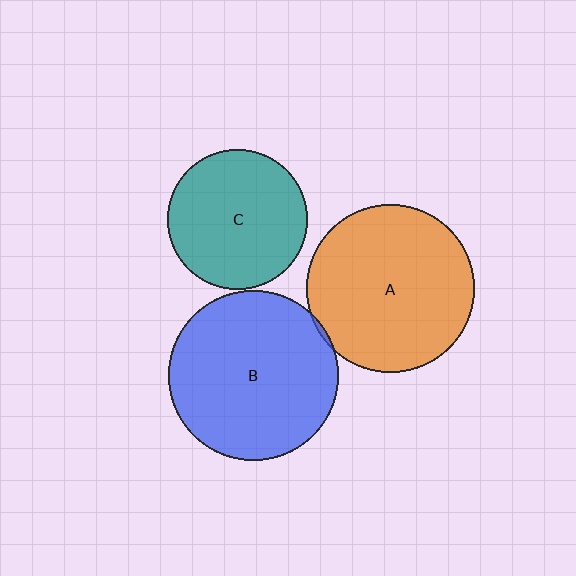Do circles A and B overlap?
Yes.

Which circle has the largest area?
Circle B (blue).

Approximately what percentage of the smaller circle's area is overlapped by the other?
Approximately 5%.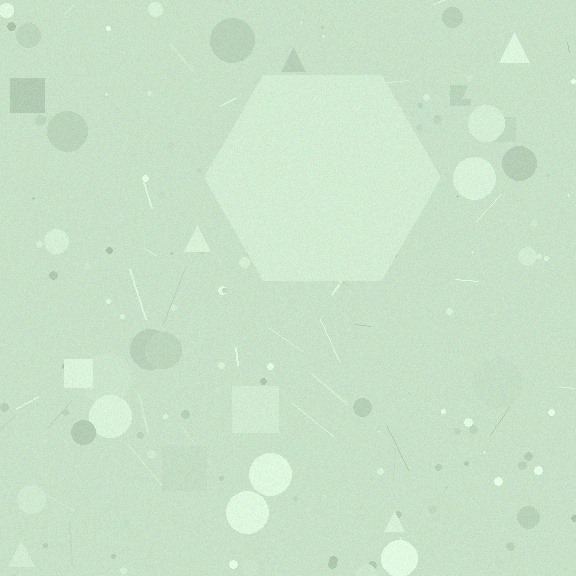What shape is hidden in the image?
A hexagon is hidden in the image.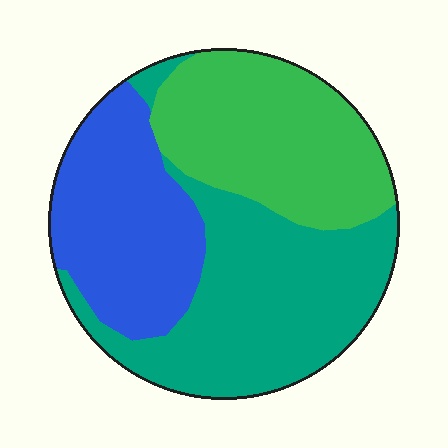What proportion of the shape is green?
Green takes up about one third (1/3) of the shape.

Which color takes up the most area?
Teal, at roughly 40%.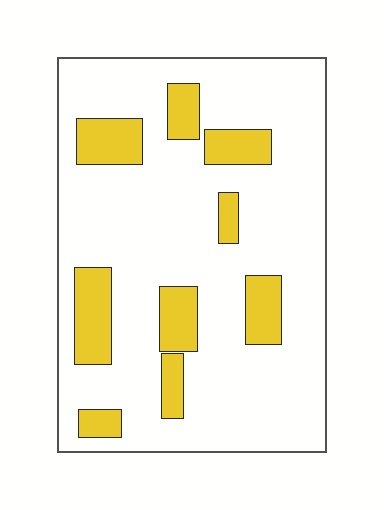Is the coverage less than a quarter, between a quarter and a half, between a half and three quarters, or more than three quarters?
Less than a quarter.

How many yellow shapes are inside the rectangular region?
9.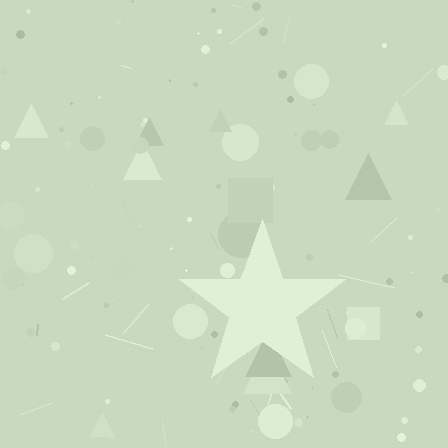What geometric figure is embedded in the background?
A star is embedded in the background.